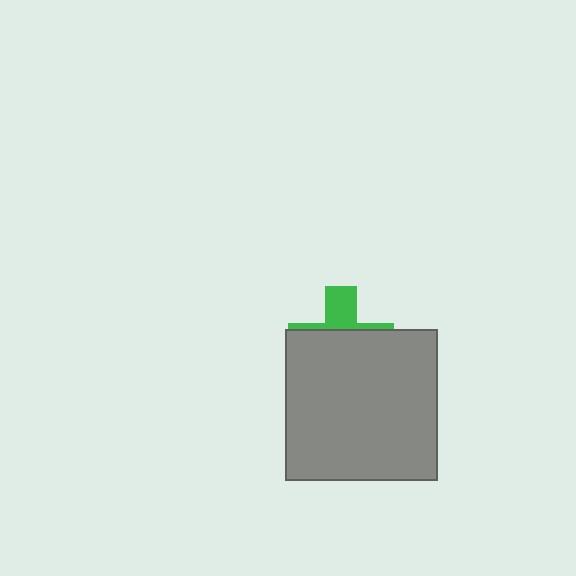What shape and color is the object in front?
The object in front is a gray square.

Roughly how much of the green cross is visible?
A small part of it is visible (roughly 32%).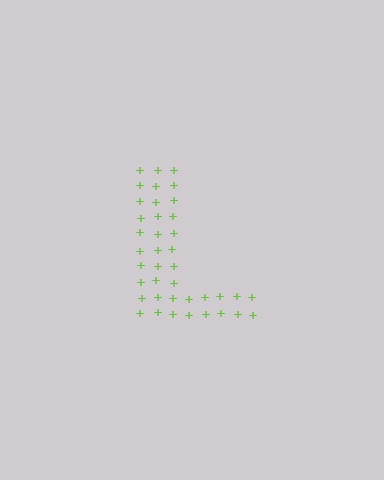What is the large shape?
The large shape is the letter L.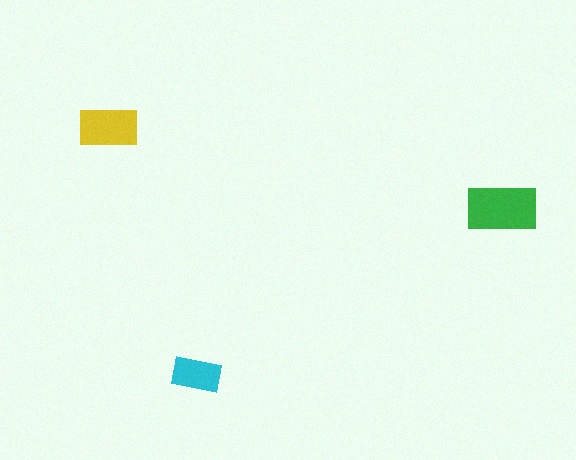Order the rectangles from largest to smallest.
the green one, the yellow one, the cyan one.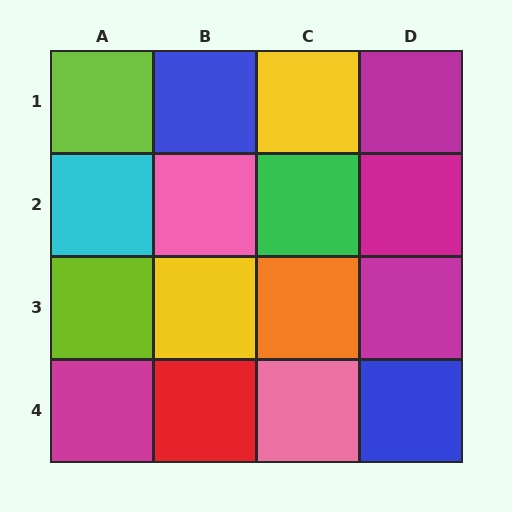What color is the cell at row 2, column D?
Magenta.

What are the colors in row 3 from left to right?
Lime, yellow, orange, magenta.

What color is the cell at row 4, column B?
Red.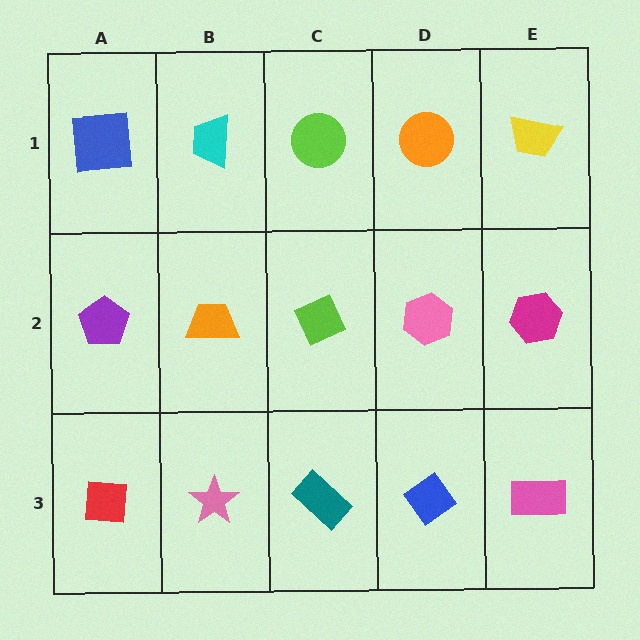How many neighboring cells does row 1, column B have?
3.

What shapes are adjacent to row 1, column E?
A magenta hexagon (row 2, column E), an orange circle (row 1, column D).